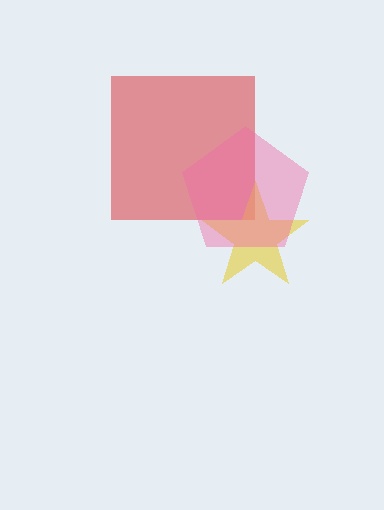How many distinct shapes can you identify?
There are 3 distinct shapes: a red square, a yellow star, a pink pentagon.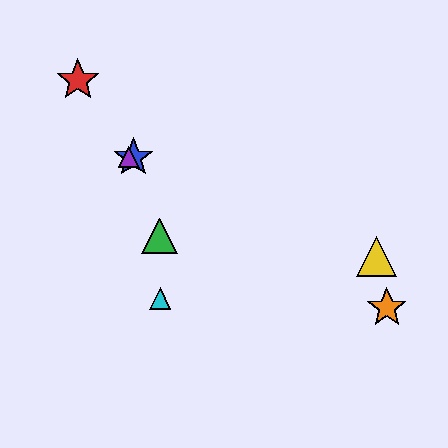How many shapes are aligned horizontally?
2 shapes (the blue star, the purple triangle) are aligned horizontally.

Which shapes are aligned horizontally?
The blue star, the purple triangle are aligned horizontally.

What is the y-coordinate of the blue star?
The blue star is at y≈157.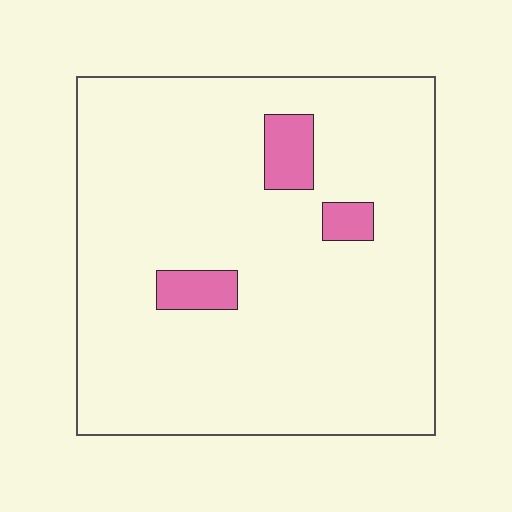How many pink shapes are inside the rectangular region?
3.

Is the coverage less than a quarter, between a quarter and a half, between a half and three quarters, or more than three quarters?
Less than a quarter.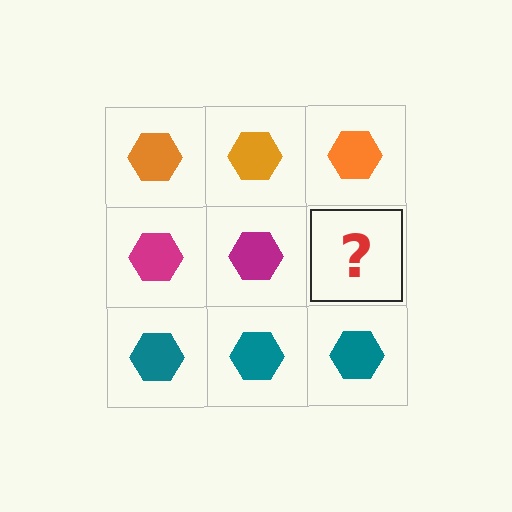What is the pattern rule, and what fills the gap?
The rule is that each row has a consistent color. The gap should be filled with a magenta hexagon.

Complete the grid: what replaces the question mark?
The question mark should be replaced with a magenta hexagon.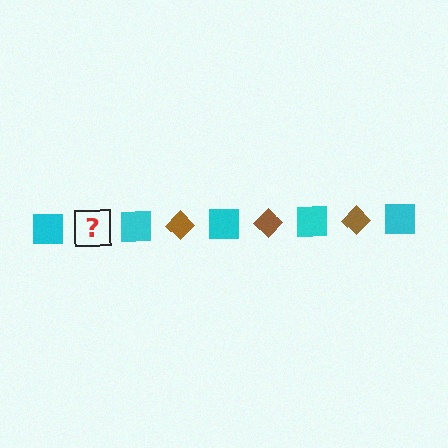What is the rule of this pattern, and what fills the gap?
The rule is that the pattern alternates between cyan square and brown diamond. The gap should be filled with a brown diamond.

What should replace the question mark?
The question mark should be replaced with a brown diamond.